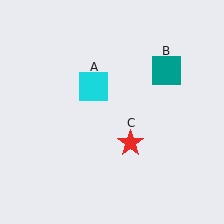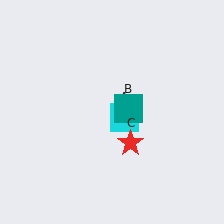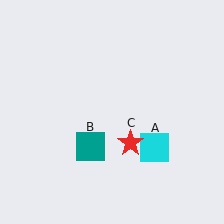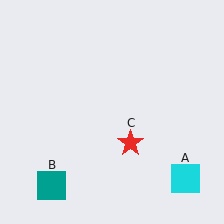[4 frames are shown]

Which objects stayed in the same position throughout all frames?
Red star (object C) remained stationary.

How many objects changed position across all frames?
2 objects changed position: cyan square (object A), teal square (object B).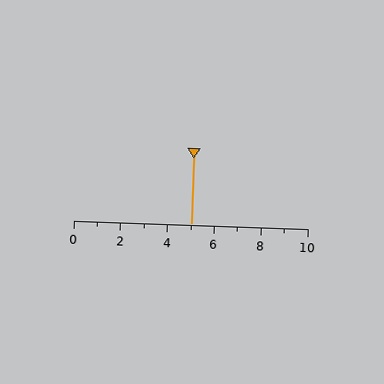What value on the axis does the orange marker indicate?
The marker indicates approximately 5.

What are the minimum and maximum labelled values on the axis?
The axis runs from 0 to 10.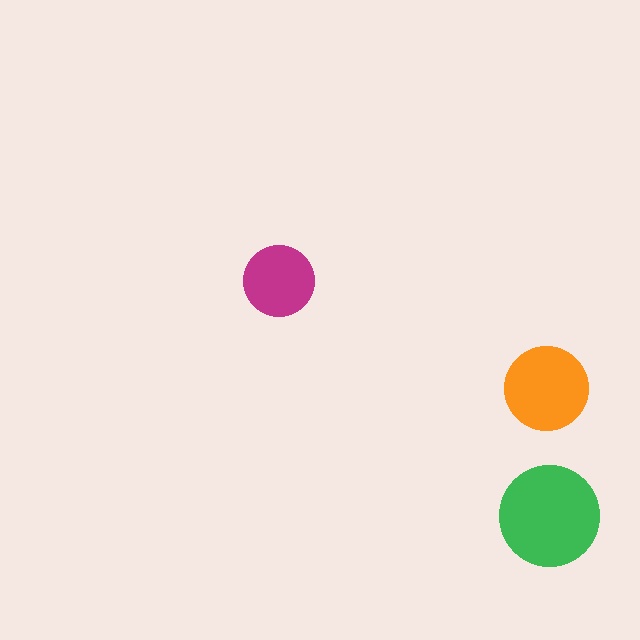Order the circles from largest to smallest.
the green one, the orange one, the magenta one.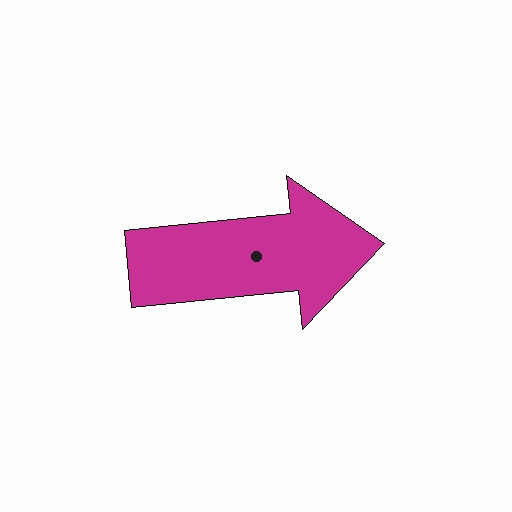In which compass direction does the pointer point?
East.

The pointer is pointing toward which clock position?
Roughly 3 o'clock.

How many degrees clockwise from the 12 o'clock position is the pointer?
Approximately 84 degrees.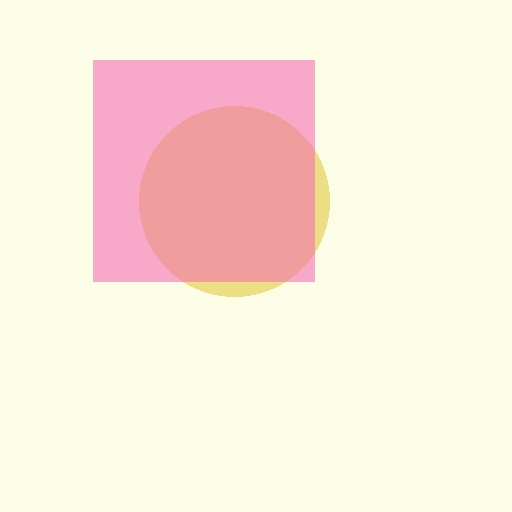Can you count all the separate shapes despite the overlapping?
Yes, there are 2 separate shapes.